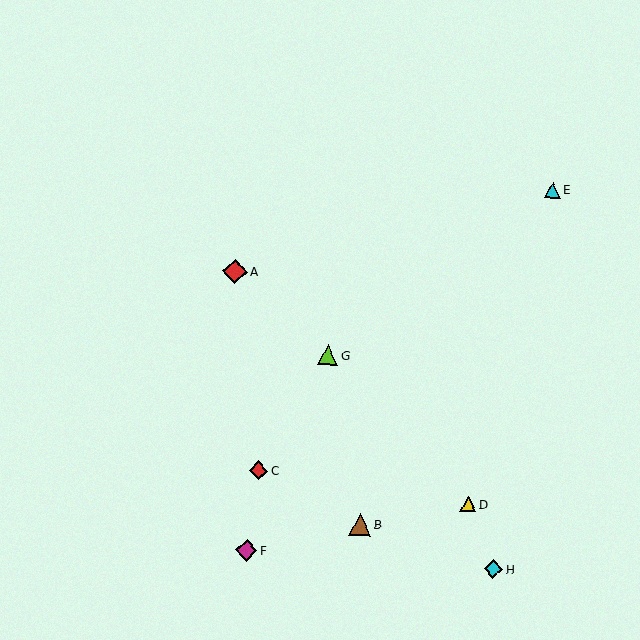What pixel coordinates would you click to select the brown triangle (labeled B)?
Click at (360, 524) to select the brown triangle B.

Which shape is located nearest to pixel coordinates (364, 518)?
The brown triangle (labeled B) at (360, 524) is nearest to that location.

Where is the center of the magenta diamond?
The center of the magenta diamond is at (246, 550).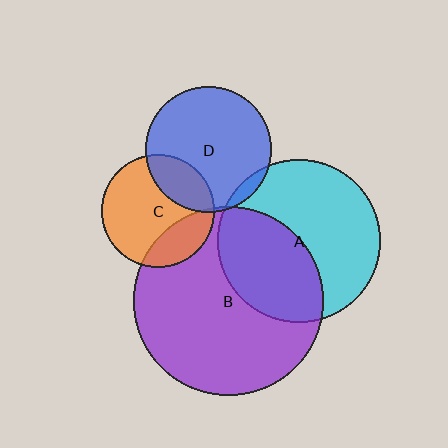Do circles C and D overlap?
Yes.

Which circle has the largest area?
Circle B (purple).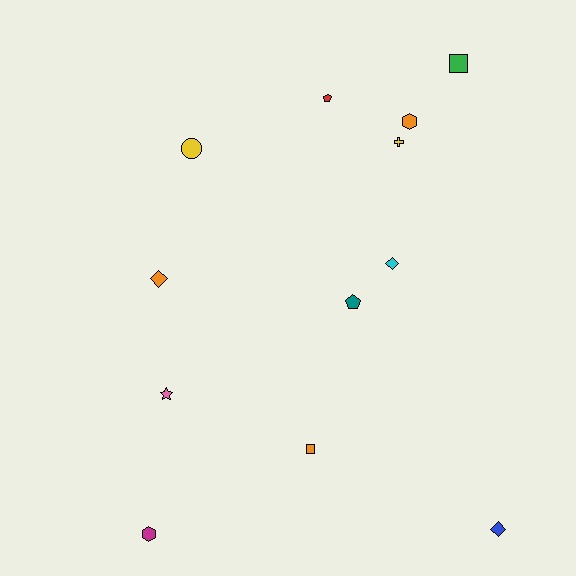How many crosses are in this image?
There is 1 cross.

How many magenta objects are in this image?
There is 1 magenta object.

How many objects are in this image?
There are 12 objects.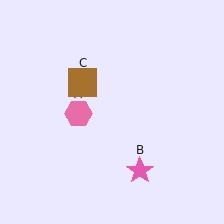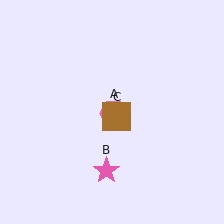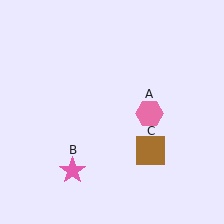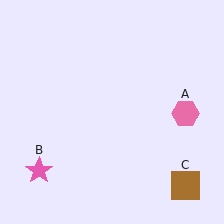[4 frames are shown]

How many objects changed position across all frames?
3 objects changed position: pink hexagon (object A), pink star (object B), brown square (object C).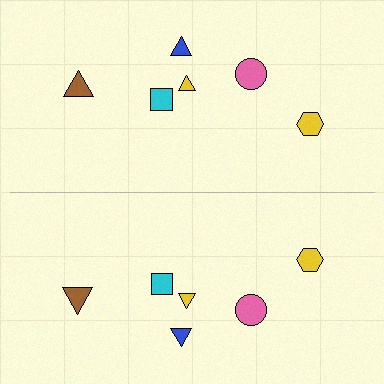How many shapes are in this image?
There are 12 shapes in this image.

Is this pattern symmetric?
Yes, this pattern has bilateral (reflection) symmetry.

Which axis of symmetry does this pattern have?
The pattern has a horizontal axis of symmetry running through the center of the image.